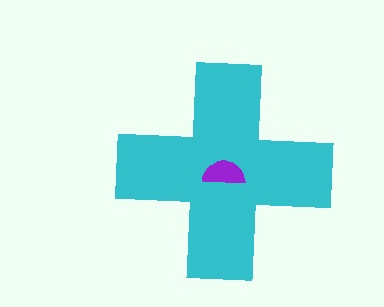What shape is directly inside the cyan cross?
The purple semicircle.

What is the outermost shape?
The cyan cross.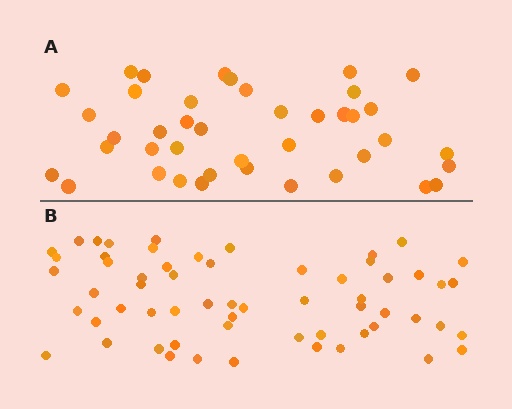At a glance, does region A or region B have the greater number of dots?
Region B (the bottom region) has more dots.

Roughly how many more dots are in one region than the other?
Region B has approximately 20 more dots than region A.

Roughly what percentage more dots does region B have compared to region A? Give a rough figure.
About 45% more.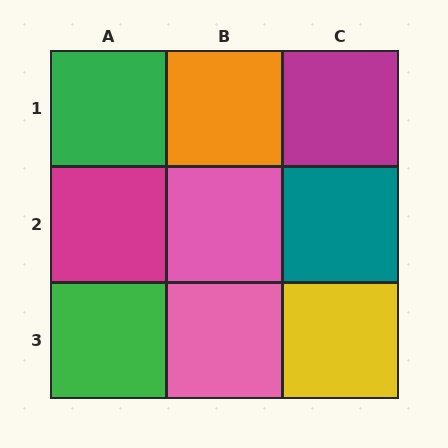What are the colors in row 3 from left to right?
Green, pink, yellow.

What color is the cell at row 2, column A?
Magenta.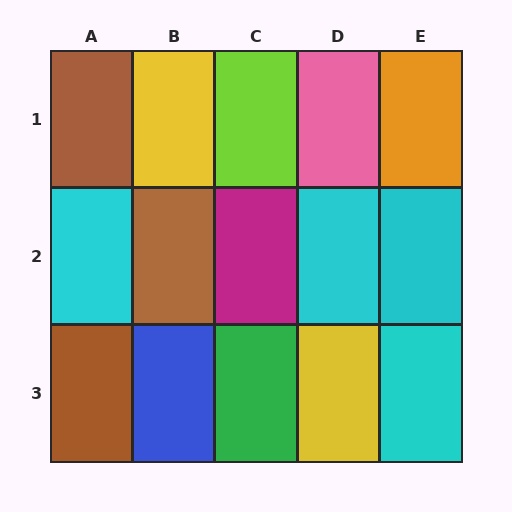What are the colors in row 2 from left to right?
Cyan, brown, magenta, cyan, cyan.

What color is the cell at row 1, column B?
Yellow.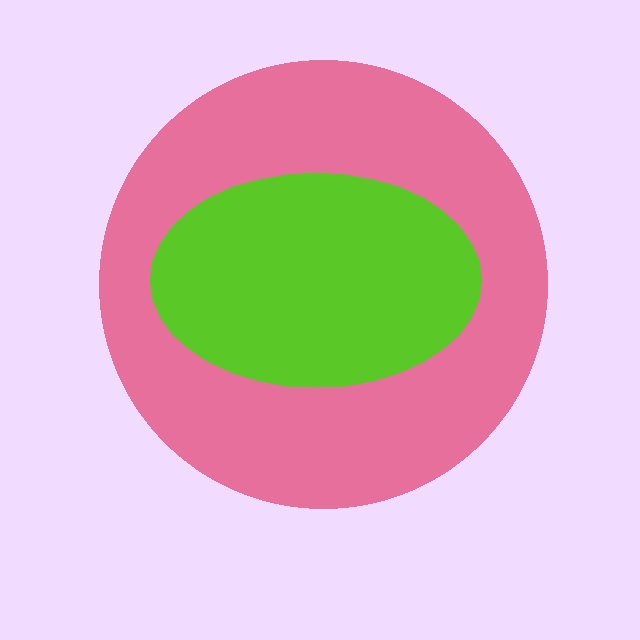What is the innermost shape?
The lime ellipse.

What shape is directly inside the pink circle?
The lime ellipse.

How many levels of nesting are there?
2.